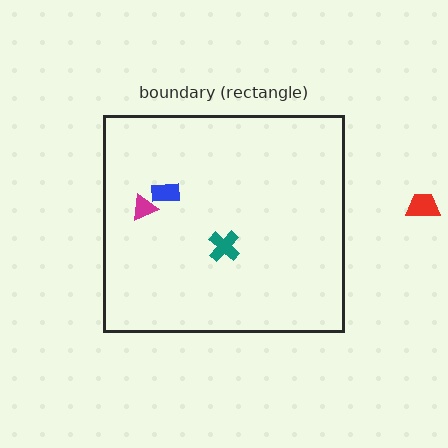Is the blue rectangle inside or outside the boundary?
Inside.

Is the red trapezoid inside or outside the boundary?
Outside.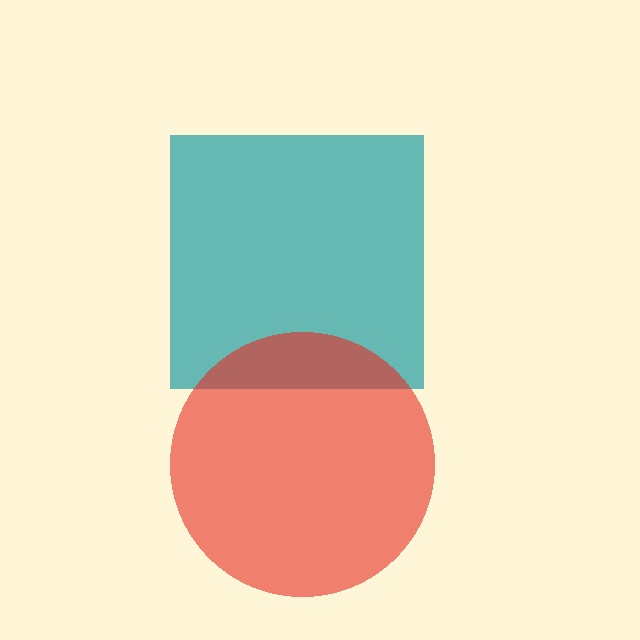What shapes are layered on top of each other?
The layered shapes are: a teal square, a red circle.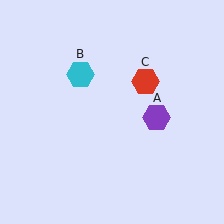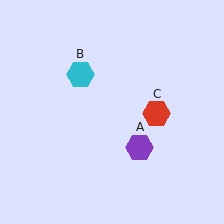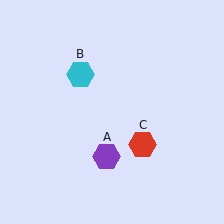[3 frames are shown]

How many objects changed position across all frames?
2 objects changed position: purple hexagon (object A), red hexagon (object C).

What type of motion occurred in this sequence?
The purple hexagon (object A), red hexagon (object C) rotated clockwise around the center of the scene.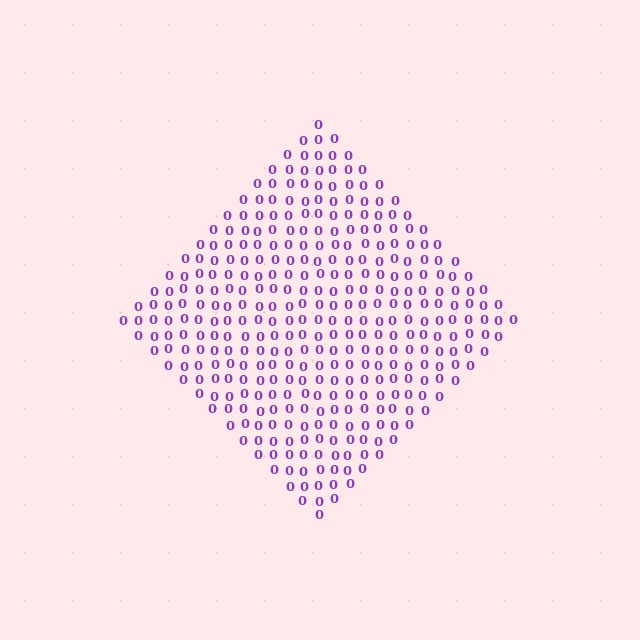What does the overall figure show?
The overall figure shows a diamond.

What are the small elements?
The small elements are digit 0's.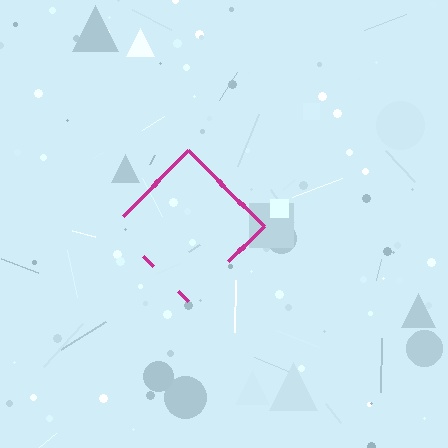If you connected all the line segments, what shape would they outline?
They would outline a diamond.